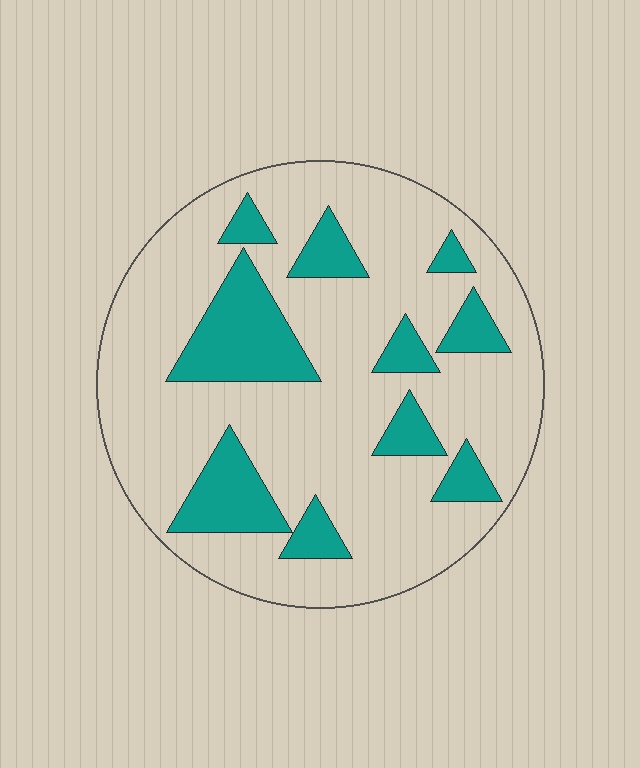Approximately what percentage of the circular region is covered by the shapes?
Approximately 25%.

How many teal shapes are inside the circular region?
10.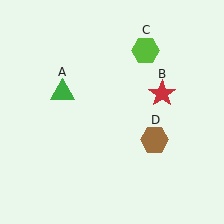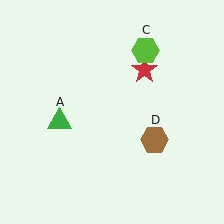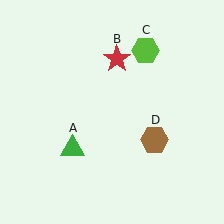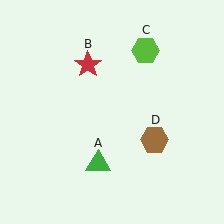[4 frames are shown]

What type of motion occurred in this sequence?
The green triangle (object A), red star (object B) rotated counterclockwise around the center of the scene.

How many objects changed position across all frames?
2 objects changed position: green triangle (object A), red star (object B).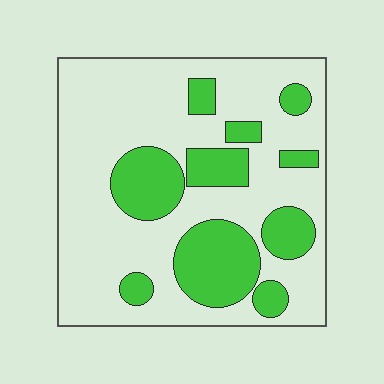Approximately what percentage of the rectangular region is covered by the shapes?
Approximately 30%.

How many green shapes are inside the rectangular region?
10.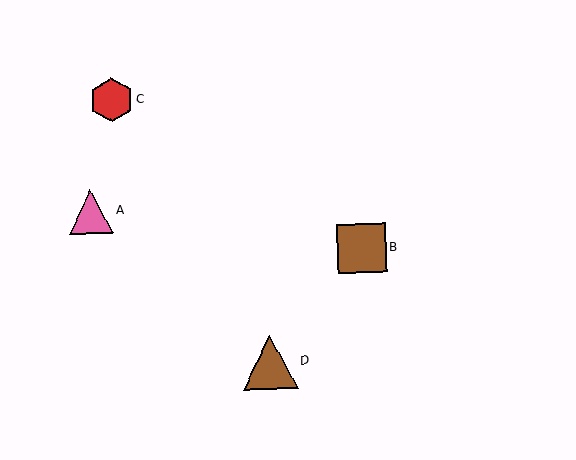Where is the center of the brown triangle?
The center of the brown triangle is at (270, 362).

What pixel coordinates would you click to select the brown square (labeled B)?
Click at (362, 248) to select the brown square B.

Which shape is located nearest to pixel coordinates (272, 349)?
The brown triangle (labeled D) at (270, 362) is nearest to that location.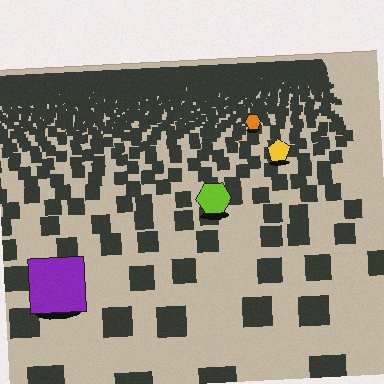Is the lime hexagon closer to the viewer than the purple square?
No. The purple square is closer — you can tell from the texture gradient: the ground texture is coarser near it.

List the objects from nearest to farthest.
From nearest to farthest: the purple square, the lime hexagon, the yellow pentagon, the orange hexagon.